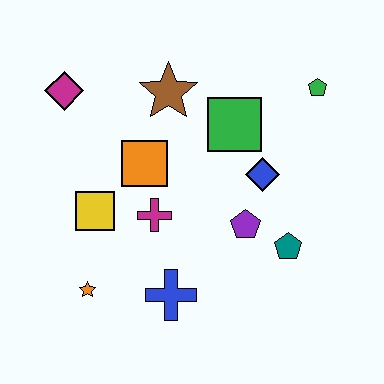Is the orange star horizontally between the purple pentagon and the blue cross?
No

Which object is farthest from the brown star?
The orange star is farthest from the brown star.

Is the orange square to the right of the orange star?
Yes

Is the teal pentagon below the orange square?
Yes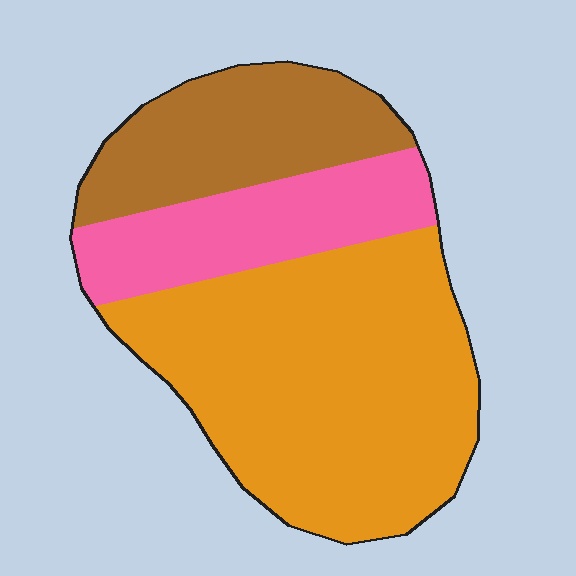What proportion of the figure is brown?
Brown takes up less than a quarter of the figure.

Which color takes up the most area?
Orange, at roughly 55%.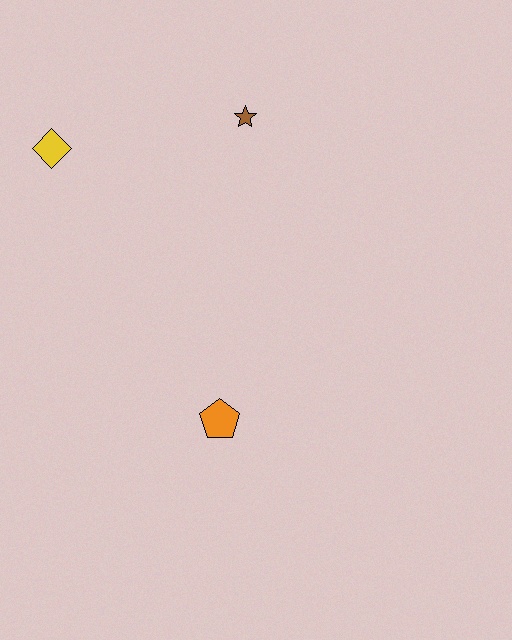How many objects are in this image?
There are 3 objects.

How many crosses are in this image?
There are no crosses.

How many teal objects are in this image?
There are no teal objects.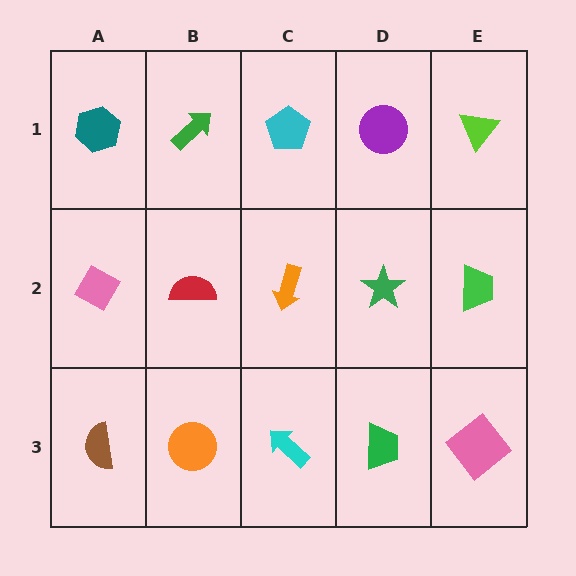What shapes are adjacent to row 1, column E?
A green trapezoid (row 2, column E), a purple circle (row 1, column D).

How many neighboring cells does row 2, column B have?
4.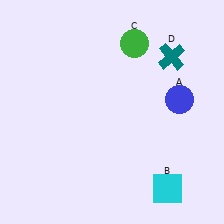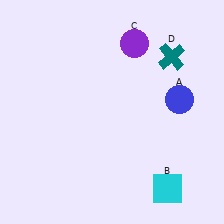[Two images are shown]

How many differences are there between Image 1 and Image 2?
There is 1 difference between the two images.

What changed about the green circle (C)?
In Image 1, C is green. In Image 2, it changed to purple.